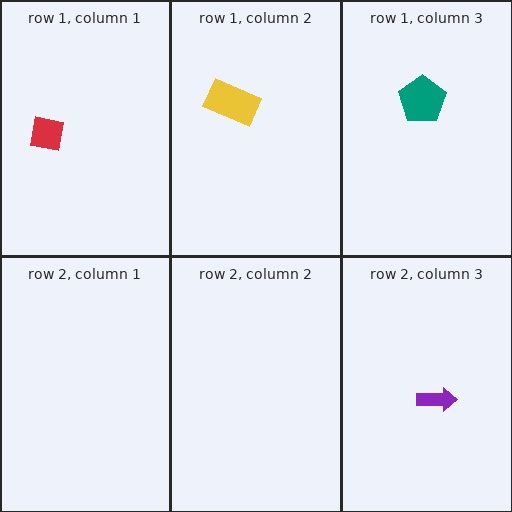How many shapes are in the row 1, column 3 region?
1.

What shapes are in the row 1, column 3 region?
The teal pentagon.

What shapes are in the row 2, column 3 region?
The purple arrow.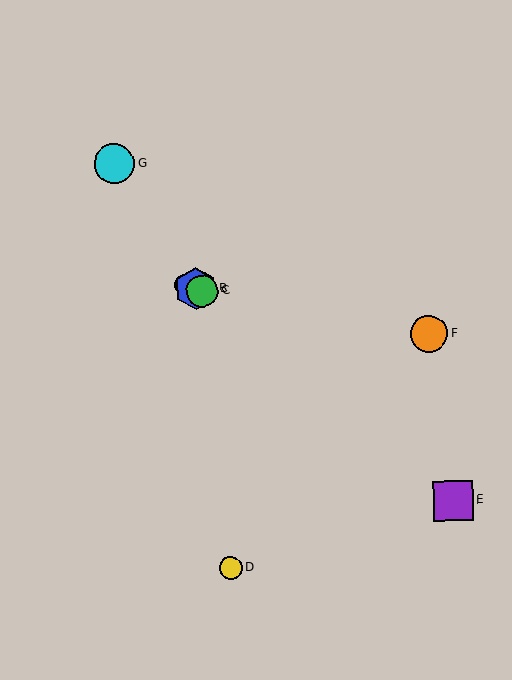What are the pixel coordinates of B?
Object B is at (196, 288).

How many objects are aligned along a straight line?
3 objects (A, B, C) are aligned along a straight line.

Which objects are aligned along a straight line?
Objects A, B, C are aligned along a straight line.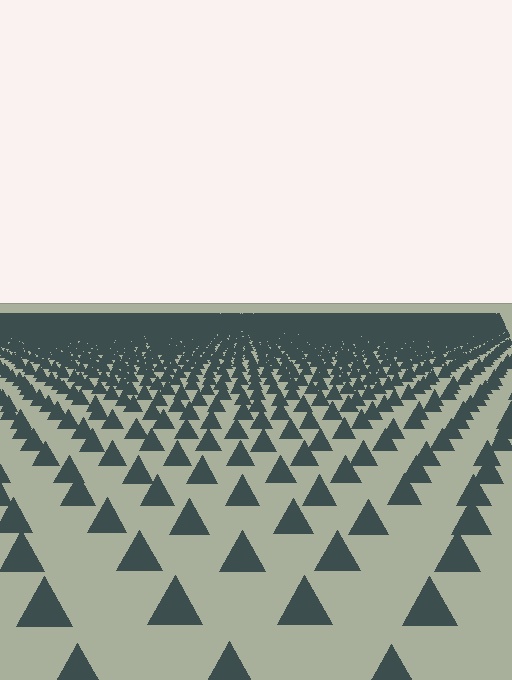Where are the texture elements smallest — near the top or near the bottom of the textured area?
Near the top.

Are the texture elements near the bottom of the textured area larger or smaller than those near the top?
Larger. Near the bottom, elements are closer to the viewer and appear at a bigger on-screen size.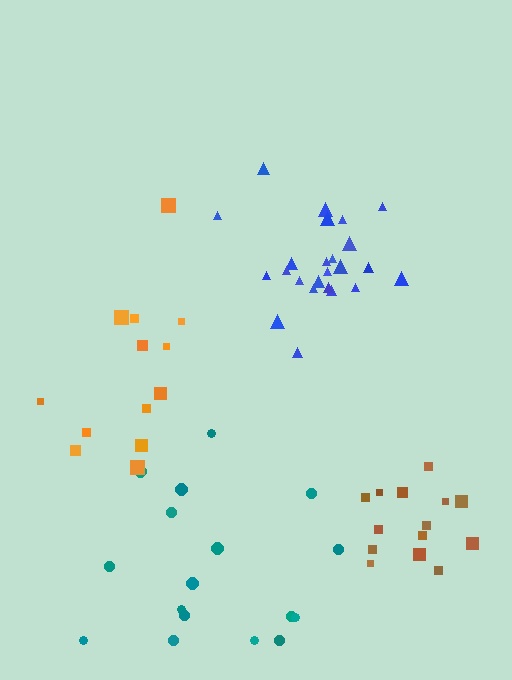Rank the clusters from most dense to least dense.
blue, brown, orange, teal.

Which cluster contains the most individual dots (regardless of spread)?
Blue (24).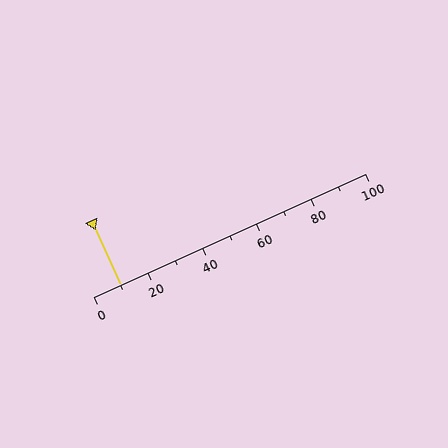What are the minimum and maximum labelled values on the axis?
The axis runs from 0 to 100.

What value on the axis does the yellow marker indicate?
The marker indicates approximately 10.